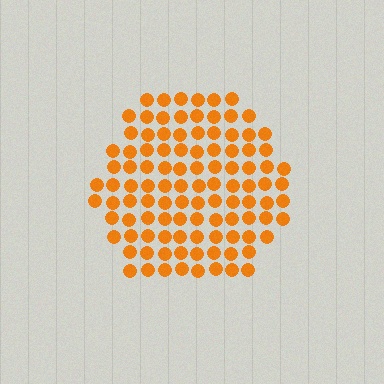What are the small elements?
The small elements are circles.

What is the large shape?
The large shape is a hexagon.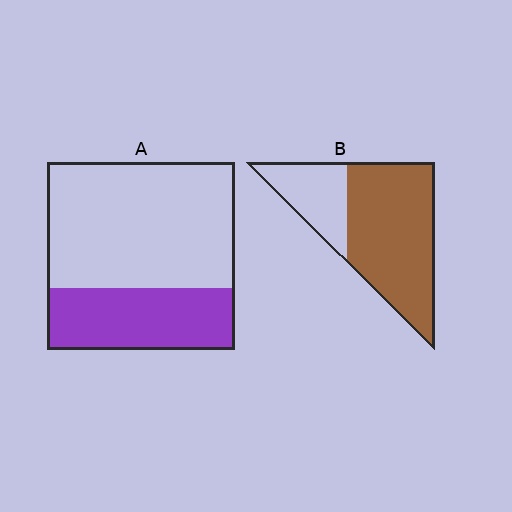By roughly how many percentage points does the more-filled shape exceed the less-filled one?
By roughly 40 percentage points (B over A).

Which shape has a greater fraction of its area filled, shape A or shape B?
Shape B.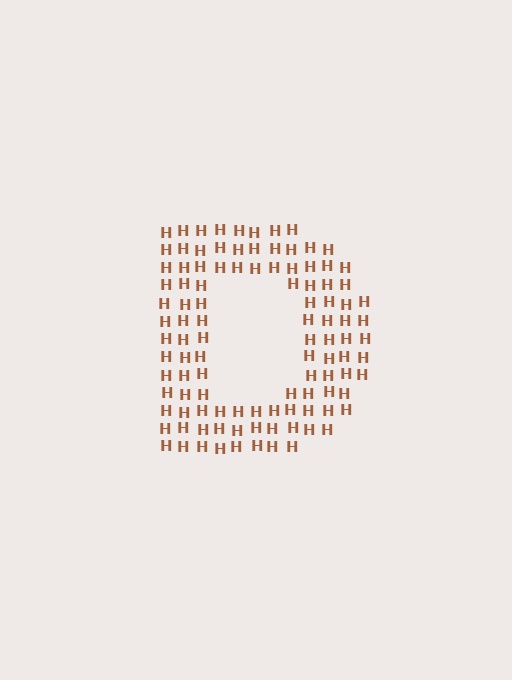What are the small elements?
The small elements are letter H's.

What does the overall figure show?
The overall figure shows the letter D.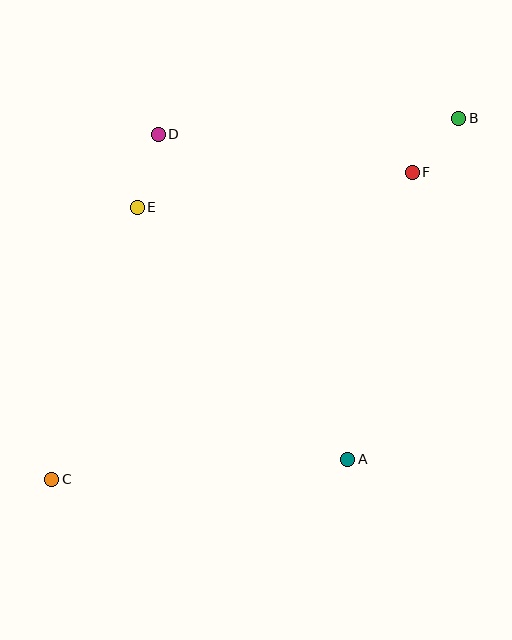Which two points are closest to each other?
Points B and F are closest to each other.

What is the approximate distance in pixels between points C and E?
The distance between C and E is approximately 285 pixels.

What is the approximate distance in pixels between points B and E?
The distance between B and E is approximately 334 pixels.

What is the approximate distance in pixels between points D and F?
The distance between D and F is approximately 257 pixels.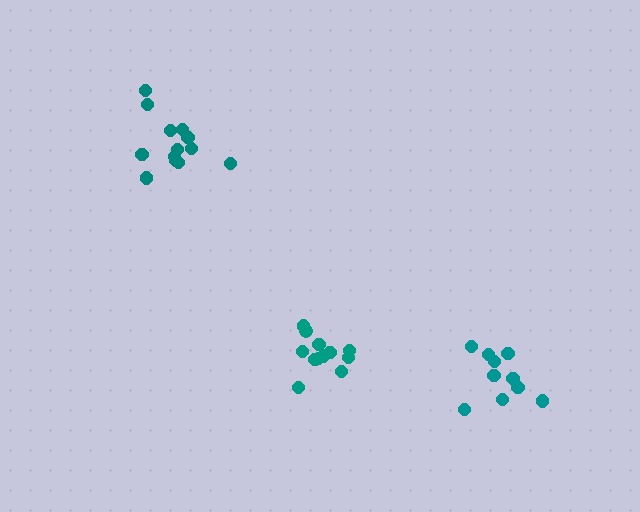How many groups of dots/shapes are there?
There are 3 groups.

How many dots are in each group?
Group 1: 10 dots, Group 2: 12 dots, Group 3: 13 dots (35 total).